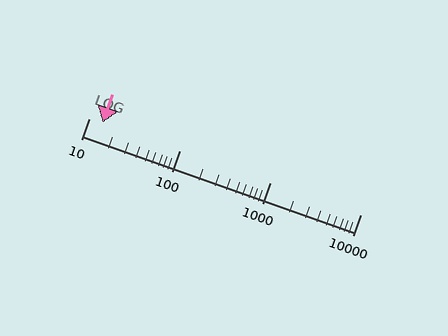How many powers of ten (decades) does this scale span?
The scale spans 3 decades, from 10 to 10000.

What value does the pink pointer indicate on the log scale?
The pointer indicates approximately 14.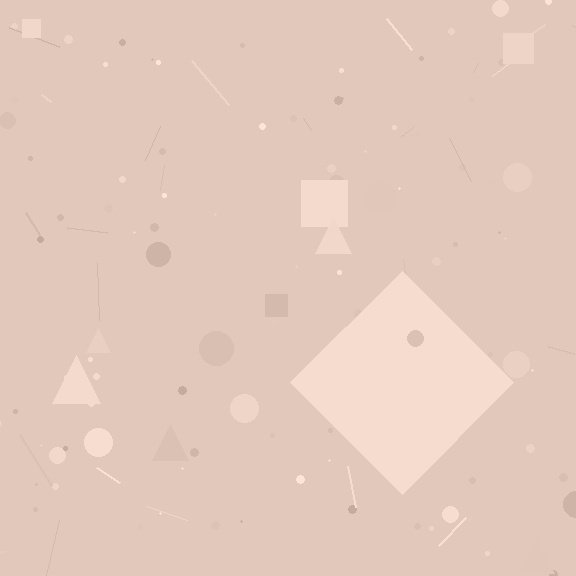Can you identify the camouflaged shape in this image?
The camouflaged shape is a diamond.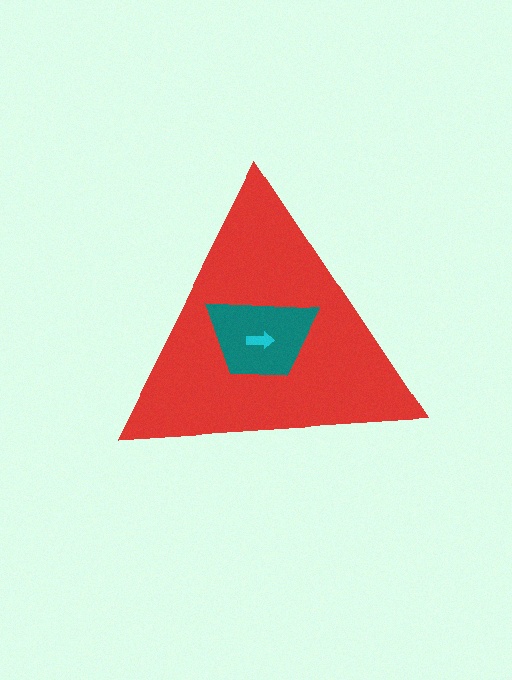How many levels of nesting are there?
3.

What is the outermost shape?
The red triangle.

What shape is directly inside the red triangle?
The teal trapezoid.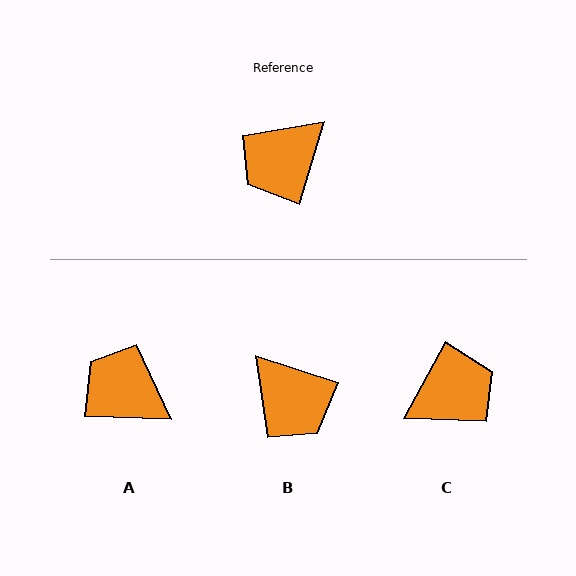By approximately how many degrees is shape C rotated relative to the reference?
Approximately 168 degrees counter-clockwise.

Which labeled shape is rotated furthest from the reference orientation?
C, about 168 degrees away.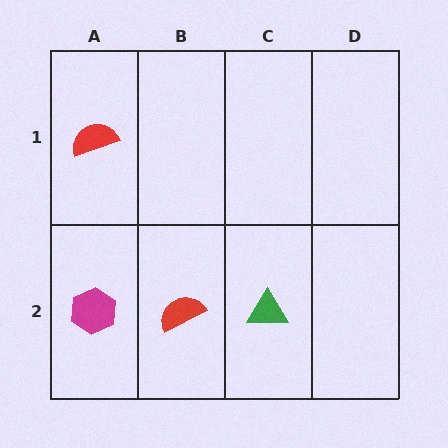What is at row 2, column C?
A green triangle.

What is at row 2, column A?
A magenta hexagon.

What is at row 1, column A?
A red semicircle.